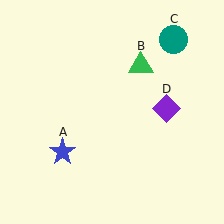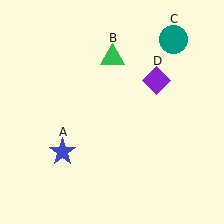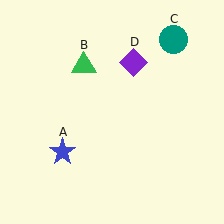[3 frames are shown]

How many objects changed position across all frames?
2 objects changed position: green triangle (object B), purple diamond (object D).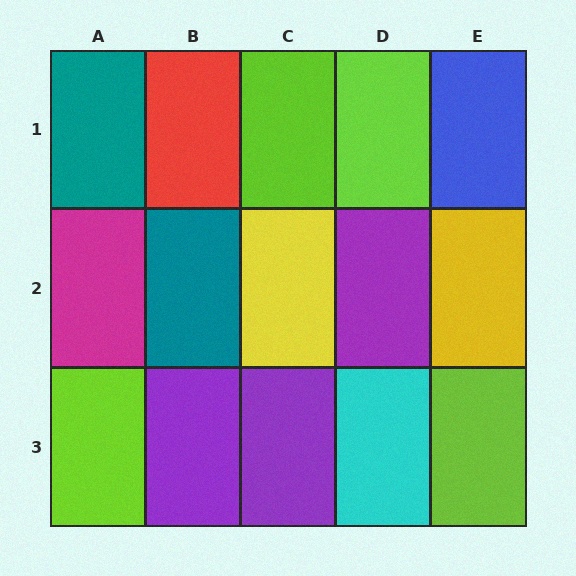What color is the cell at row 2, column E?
Yellow.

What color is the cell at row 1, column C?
Lime.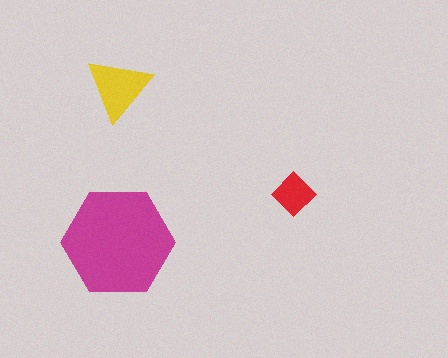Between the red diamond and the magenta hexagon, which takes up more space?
The magenta hexagon.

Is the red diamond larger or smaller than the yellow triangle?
Smaller.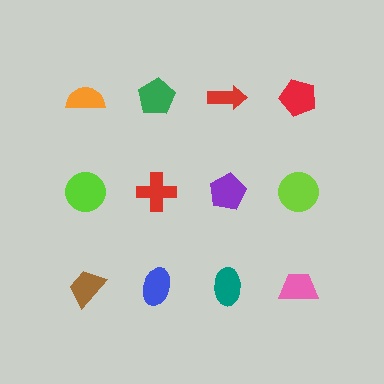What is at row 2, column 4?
A lime circle.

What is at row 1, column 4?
A red pentagon.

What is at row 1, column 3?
A red arrow.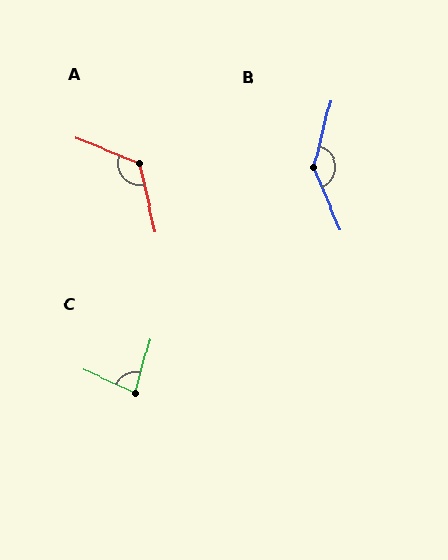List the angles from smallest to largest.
C (81°), A (124°), B (143°).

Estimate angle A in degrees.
Approximately 124 degrees.